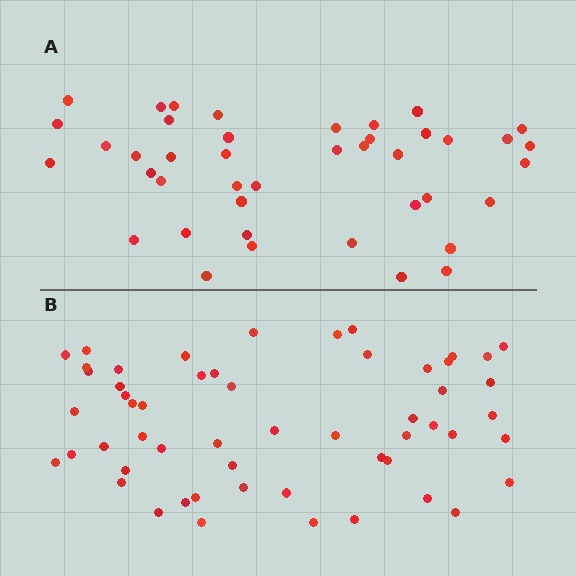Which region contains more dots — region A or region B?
Region B (the bottom region) has more dots.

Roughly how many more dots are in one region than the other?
Region B has approximately 15 more dots than region A.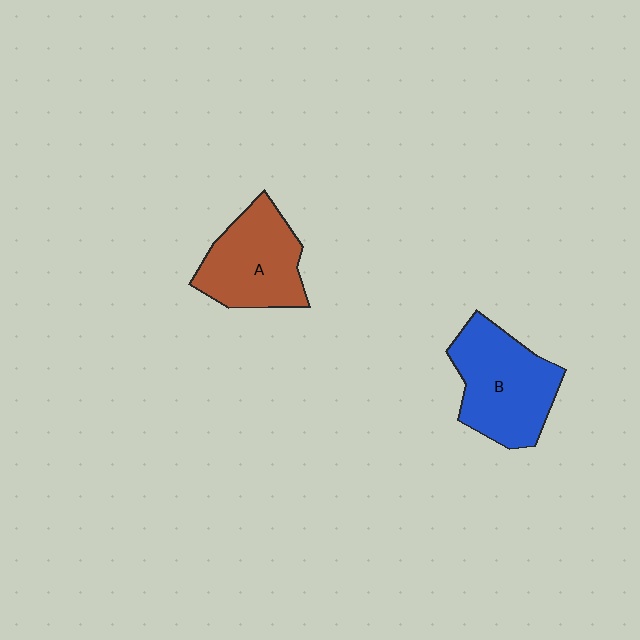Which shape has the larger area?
Shape B (blue).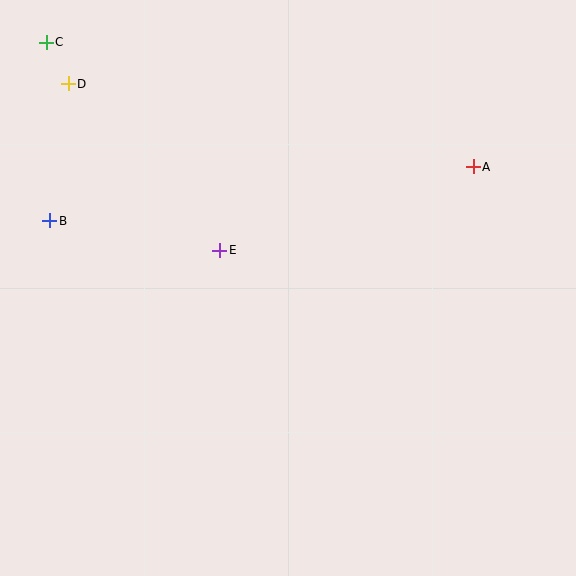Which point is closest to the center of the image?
Point E at (220, 250) is closest to the center.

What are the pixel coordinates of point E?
Point E is at (220, 250).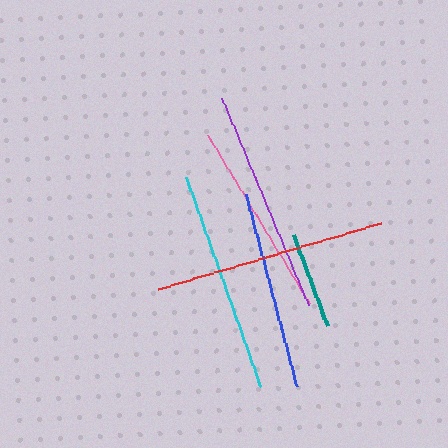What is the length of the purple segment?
The purple segment is approximately 224 pixels long.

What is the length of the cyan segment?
The cyan segment is approximately 223 pixels long.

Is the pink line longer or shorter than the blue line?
The blue line is longer than the pink line.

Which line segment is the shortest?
The teal line is the shortest at approximately 97 pixels.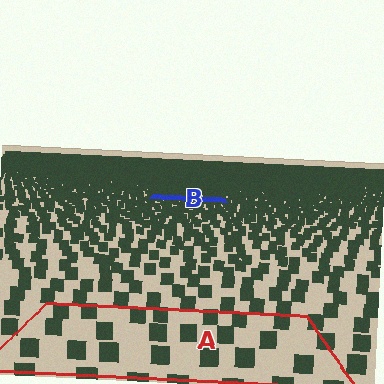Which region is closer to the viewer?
Region A is closer. The texture elements there are larger and more spread out.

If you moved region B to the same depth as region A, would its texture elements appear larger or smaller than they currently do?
They would appear larger. At a closer depth, the same texture elements are projected at a bigger on-screen size.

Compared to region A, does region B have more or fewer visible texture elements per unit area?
Region B has more texture elements per unit area — they are packed more densely because it is farther away.